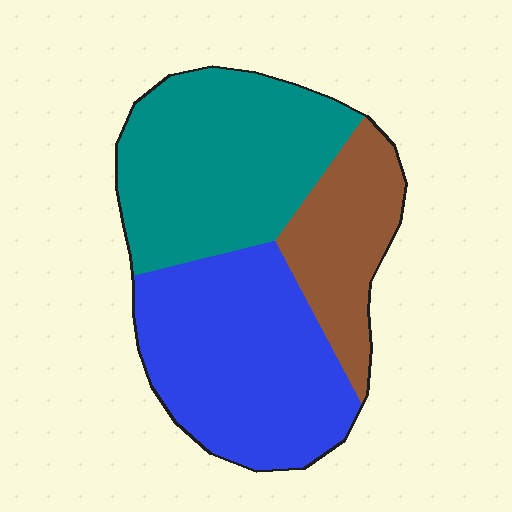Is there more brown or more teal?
Teal.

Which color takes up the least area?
Brown, at roughly 20%.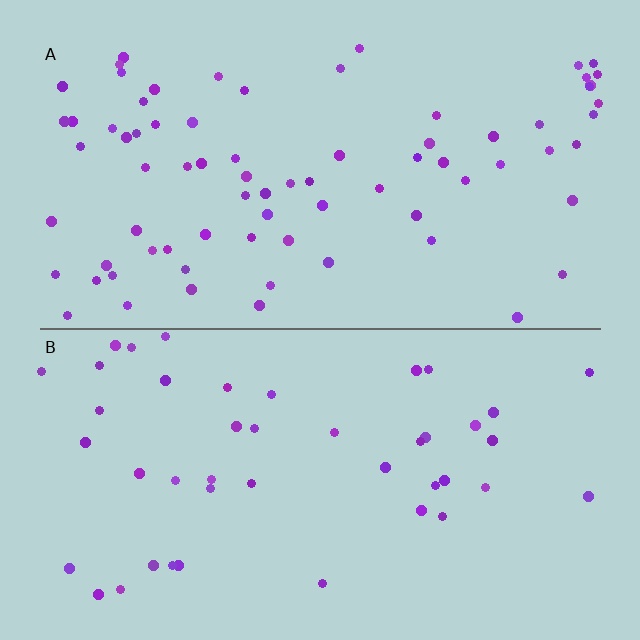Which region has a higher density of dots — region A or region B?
A (the top).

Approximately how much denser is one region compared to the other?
Approximately 1.7× — region A over region B.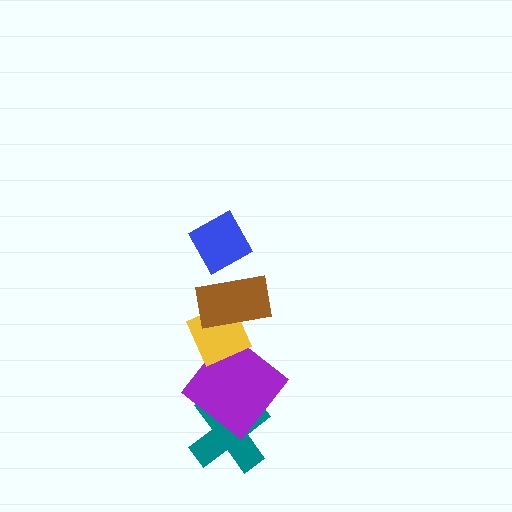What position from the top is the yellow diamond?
The yellow diamond is 3rd from the top.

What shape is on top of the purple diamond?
The yellow diamond is on top of the purple diamond.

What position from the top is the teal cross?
The teal cross is 5th from the top.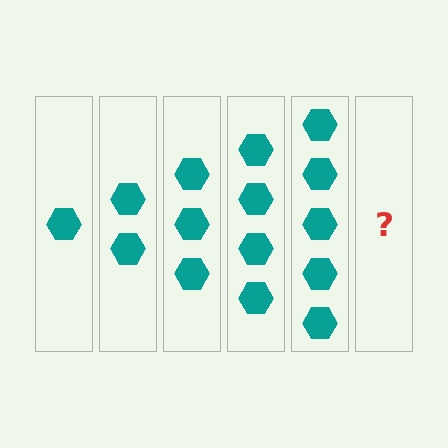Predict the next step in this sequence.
The next step is 6 hexagons.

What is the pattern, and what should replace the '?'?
The pattern is that each step adds one more hexagon. The '?' should be 6 hexagons.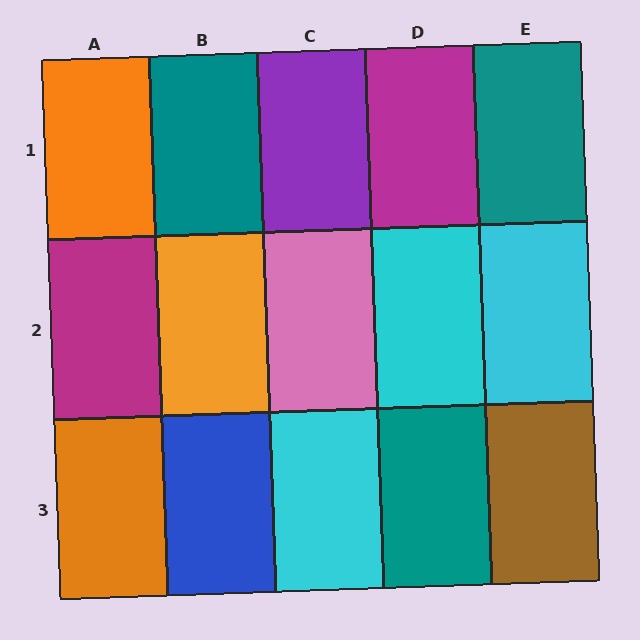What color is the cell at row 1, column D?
Magenta.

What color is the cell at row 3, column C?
Cyan.